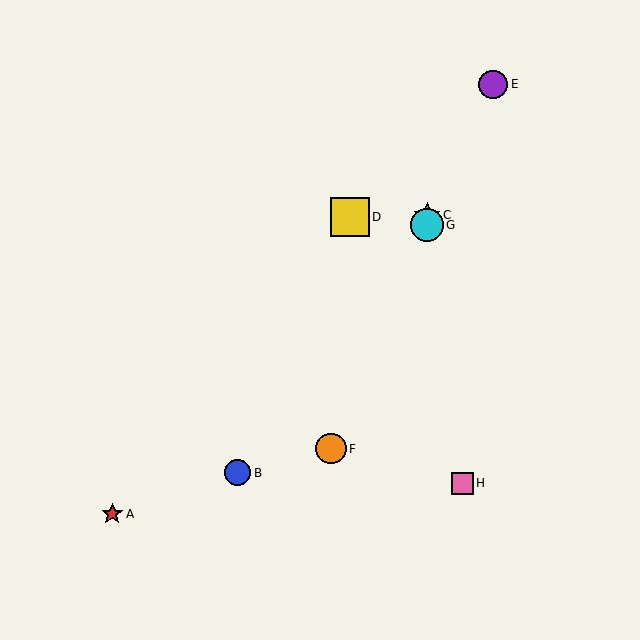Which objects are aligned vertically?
Objects C, G are aligned vertically.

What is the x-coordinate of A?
Object A is at x≈112.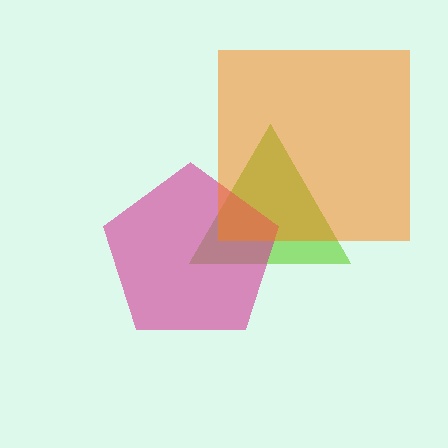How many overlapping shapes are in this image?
There are 3 overlapping shapes in the image.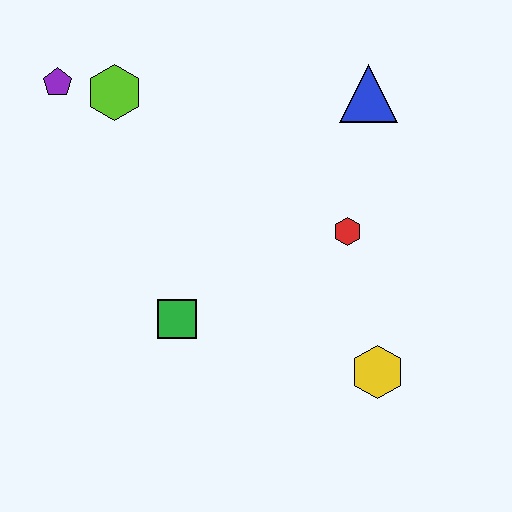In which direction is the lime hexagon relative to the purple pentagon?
The lime hexagon is to the right of the purple pentagon.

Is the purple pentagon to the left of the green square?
Yes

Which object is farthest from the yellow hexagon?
The purple pentagon is farthest from the yellow hexagon.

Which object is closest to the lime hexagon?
The purple pentagon is closest to the lime hexagon.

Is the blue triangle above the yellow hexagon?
Yes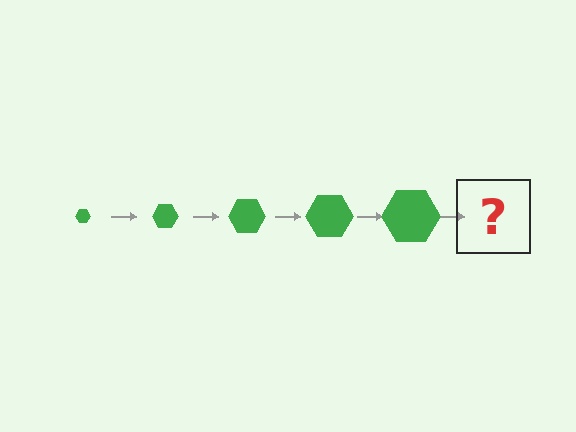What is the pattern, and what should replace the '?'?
The pattern is that the hexagon gets progressively larger each step. The '?' should be a green hexagon, larger than the previous one.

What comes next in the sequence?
The next element should be a green hexagon, larger than the previous one.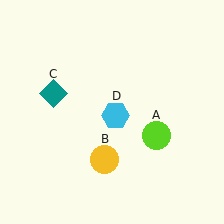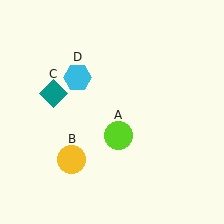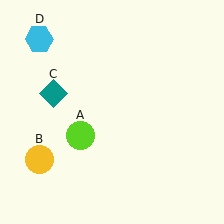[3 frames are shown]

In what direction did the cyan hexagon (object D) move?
The cyan hexagon (object D) moved up and to the left.